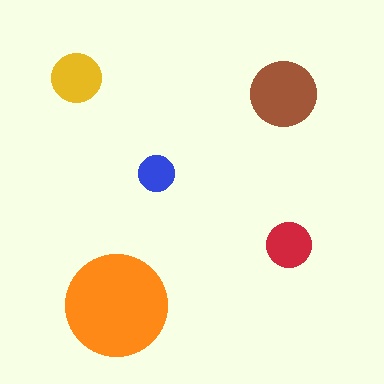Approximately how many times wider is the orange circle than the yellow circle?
About 2 times wider.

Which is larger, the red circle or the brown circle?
The brown one.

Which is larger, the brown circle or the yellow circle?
The brown one.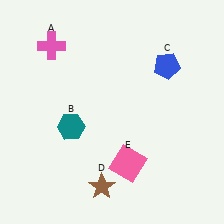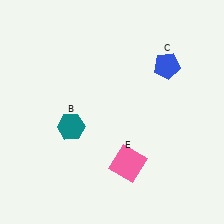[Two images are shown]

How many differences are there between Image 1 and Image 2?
There are 2 differences between the two images.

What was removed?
The pink cross (A), the brown star (D) were removed in Image 2.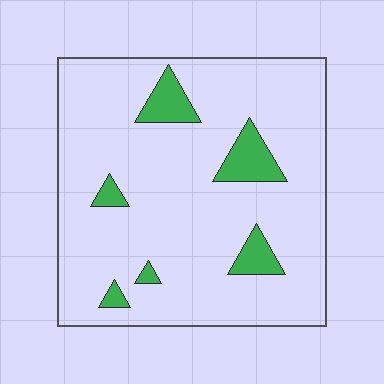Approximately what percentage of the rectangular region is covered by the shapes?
Approximately 10%.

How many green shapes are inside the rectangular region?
6.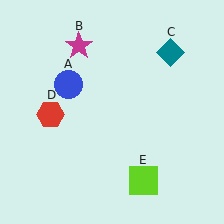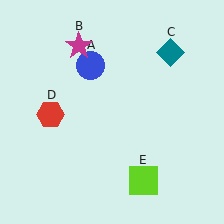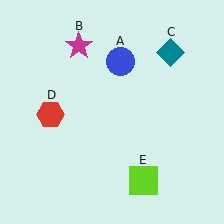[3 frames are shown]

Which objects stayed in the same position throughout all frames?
Magenta star (object B) and teal diamond (object C) and red hexagon (object D) and lime square (object E) remained stationary.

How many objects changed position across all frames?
1 object changed position: blue circle (object A).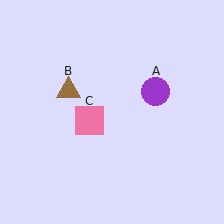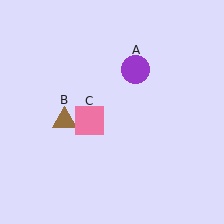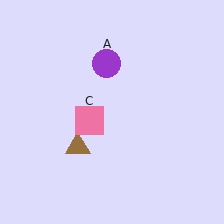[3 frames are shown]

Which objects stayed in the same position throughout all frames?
Pink square (object C) remained stationary.